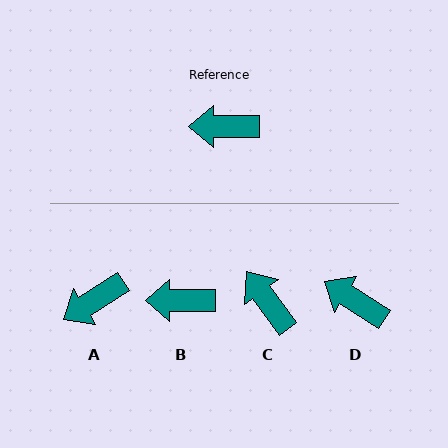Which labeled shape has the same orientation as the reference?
B.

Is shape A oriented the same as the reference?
No, it is off by about 32 degrees.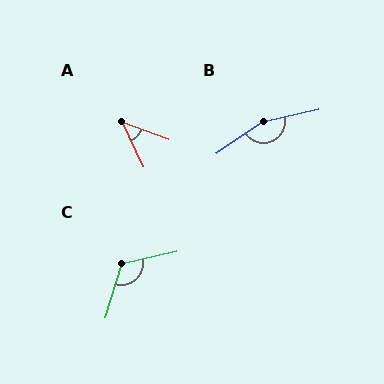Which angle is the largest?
B, at approximately 158 degrees.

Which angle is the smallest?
A, at approximately 44 degrees.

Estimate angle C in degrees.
Approximately 119 degrees.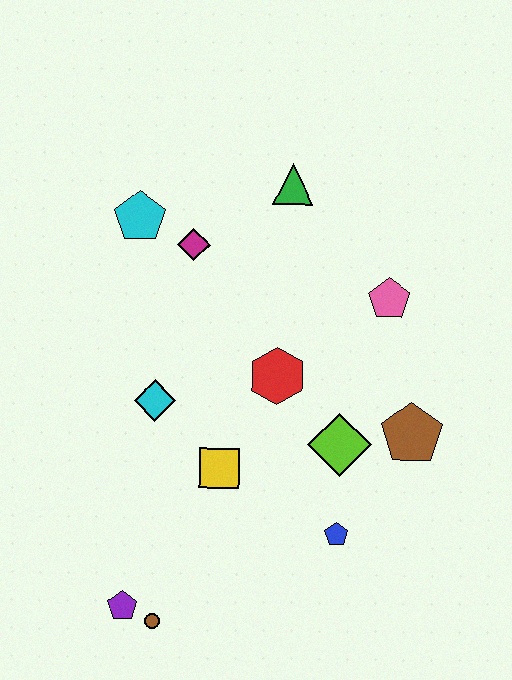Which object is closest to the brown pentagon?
The lime diamond is closest to the brown pentagon.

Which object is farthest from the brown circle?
The green triangle is farthest from the brown circle.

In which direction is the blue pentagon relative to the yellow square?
The blue pentagon is to the right of the yellow square.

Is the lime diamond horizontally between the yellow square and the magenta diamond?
No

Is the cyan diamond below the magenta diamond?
Yes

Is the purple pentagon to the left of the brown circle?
Yes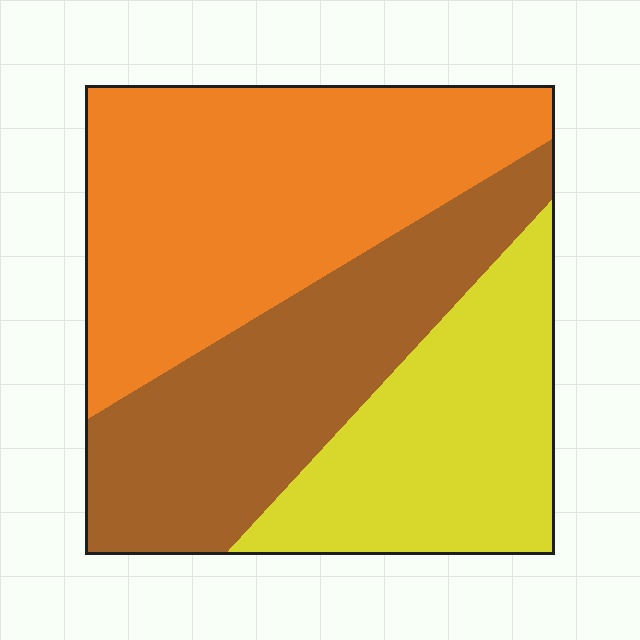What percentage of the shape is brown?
Brown covers 32% of the shape.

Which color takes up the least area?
Yellow, at roughly 25%.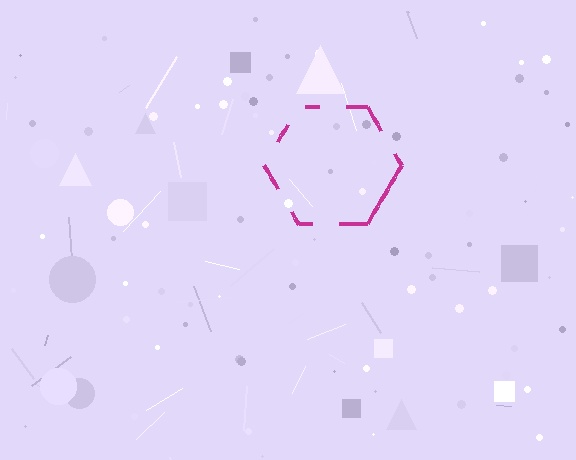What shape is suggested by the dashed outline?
The dashed outline suggests a hexagon.